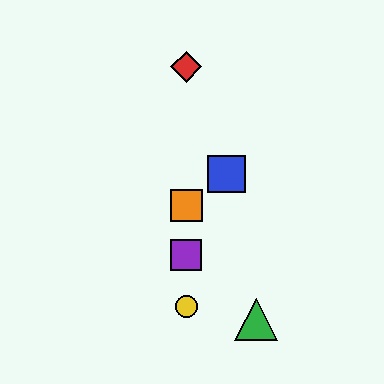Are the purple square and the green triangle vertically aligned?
No, the purple square is at x≈186 and the green triangle is at x≈256.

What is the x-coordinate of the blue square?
The blue square is at x≈226.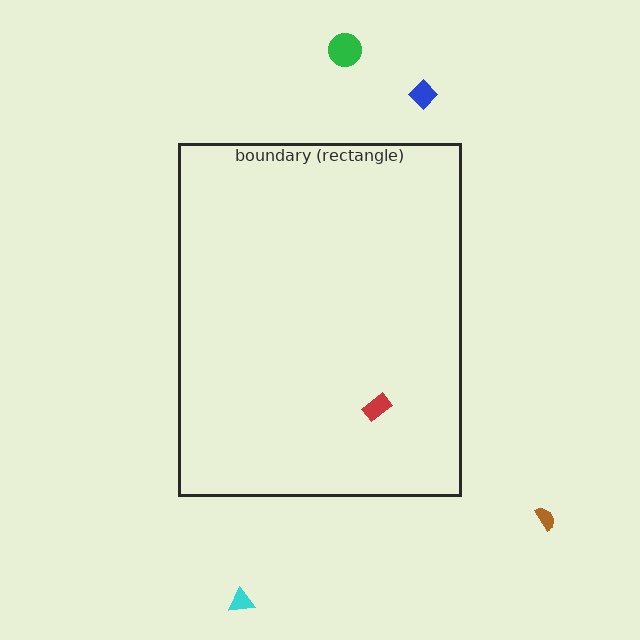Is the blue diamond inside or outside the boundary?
Outside.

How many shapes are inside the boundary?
1 inside, 4 outside.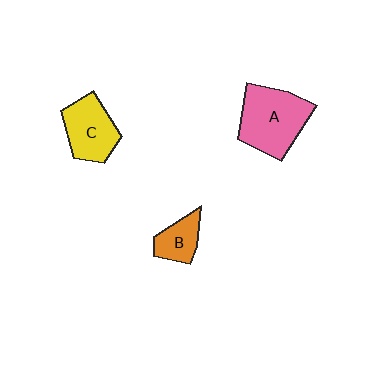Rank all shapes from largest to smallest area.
From largest to smallest: A (pink), C (yellow), B (orange).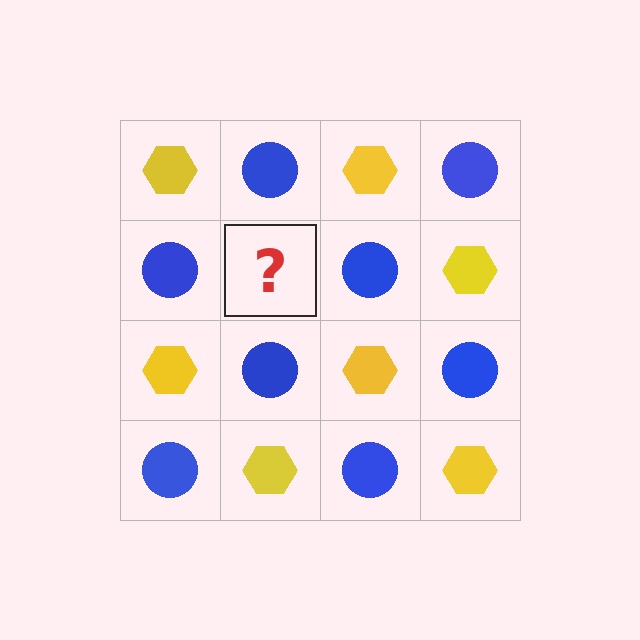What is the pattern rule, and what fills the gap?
The rule is that it alternates yellow hexagon and blue circle in a checkerboard pattern. The gap should be filled with a yellow hexagon.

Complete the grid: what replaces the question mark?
The question mark should be replaced with a yellow hexagon.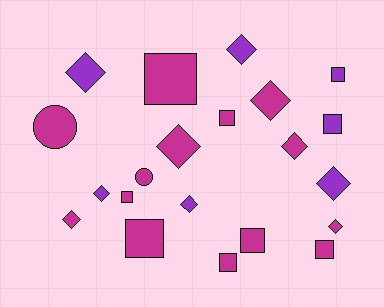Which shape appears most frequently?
Diamond, with 10 objects.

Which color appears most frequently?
Magenta, with 14 objects.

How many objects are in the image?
There are 21 objects.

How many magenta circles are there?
There are 2 magenta circles.